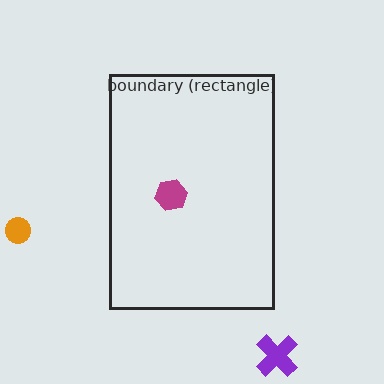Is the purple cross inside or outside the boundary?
Outside.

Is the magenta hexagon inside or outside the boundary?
Inside.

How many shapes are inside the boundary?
1 inside, 2 outside.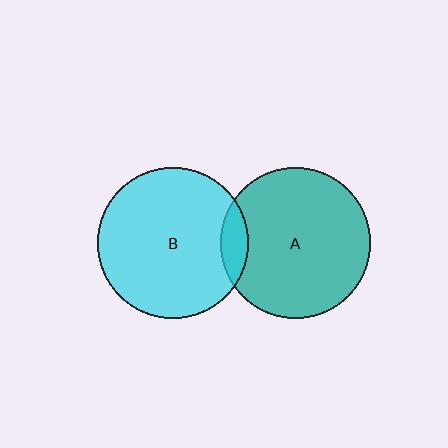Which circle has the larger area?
Circle B (cyan).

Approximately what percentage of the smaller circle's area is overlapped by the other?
Approximately 10%.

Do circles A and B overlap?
Yes.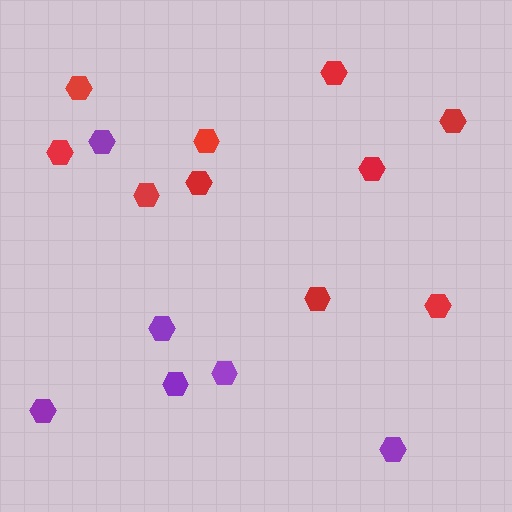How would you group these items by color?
There are 2 groups: one group of red hexagons (10) and one group of purple hexagons (6).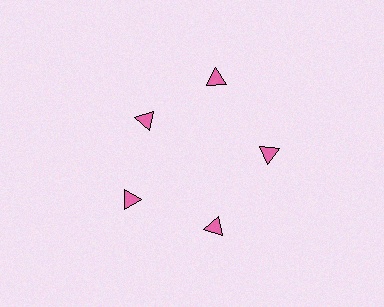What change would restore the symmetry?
The symmetry would be restored by moving it outward, back onto the ring so that all 5 triangles sit at equal angles and equal distance from the center.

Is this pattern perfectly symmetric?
No. The 5 pink triangles are arranged in a ring, but one element near the 10 o'clock position is pulled inward toward the center, breaking the 5-fold rotational symmetry.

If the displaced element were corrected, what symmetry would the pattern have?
It would have 5-fold rotational symmetry — the pattern would map onto itself every 72 degrees.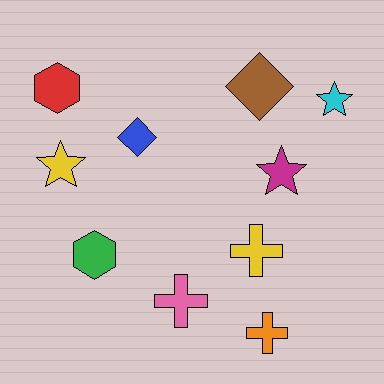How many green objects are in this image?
There is 1 green object.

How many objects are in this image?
There are 10 objects.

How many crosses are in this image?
There are 3 crosses.